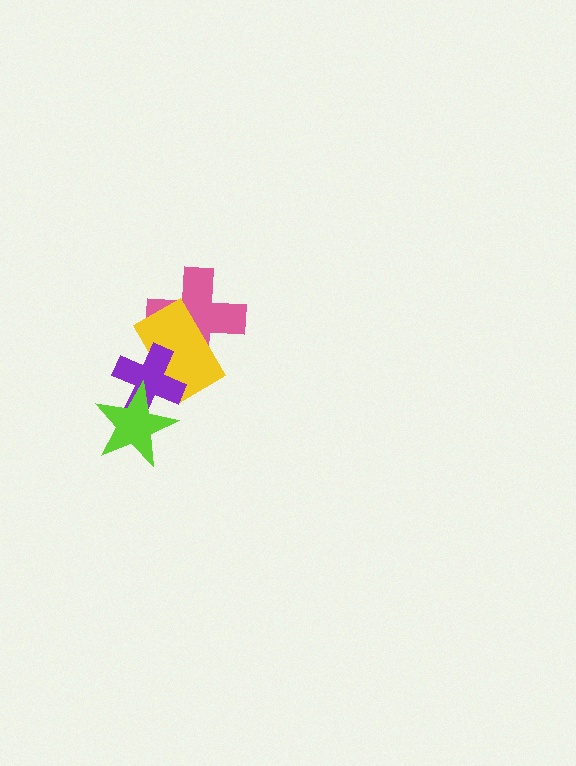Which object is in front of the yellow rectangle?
The purple cross is in front of the yellow rectangle.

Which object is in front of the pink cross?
The yellow rectangle is in front of the pink cross.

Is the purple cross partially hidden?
Yes, it is partially covered by another shape.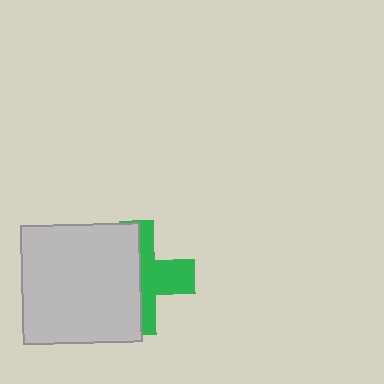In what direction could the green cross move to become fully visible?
The green cross could move right. That would shift it out from behind the light gray square entirely.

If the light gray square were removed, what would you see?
You would see the complete green cross.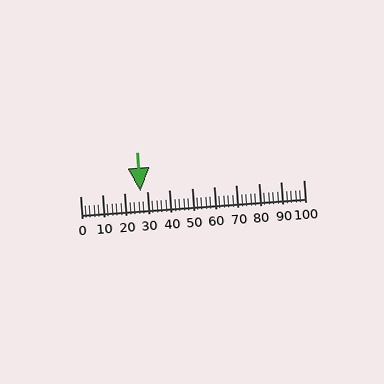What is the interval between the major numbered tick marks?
The major tick marks are spaced 10 units apart.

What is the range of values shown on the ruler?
The ruler shows values from 0 to 100.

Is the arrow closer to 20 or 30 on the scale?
The arrow is closer to 30.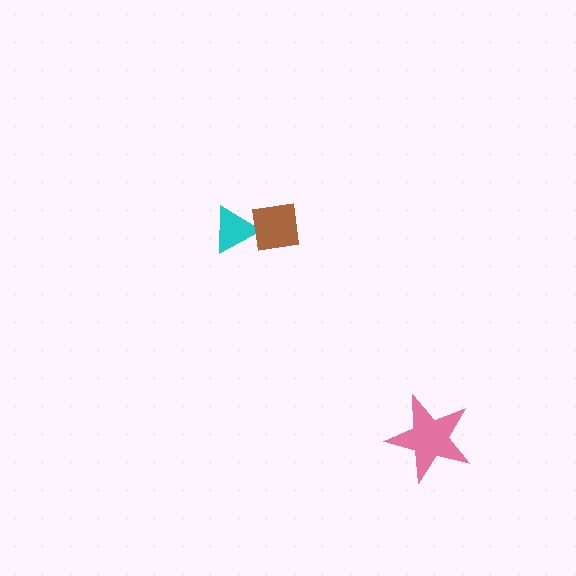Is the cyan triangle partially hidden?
Yes, it is partially covered by another shape.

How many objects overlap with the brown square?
1 object overlaps with the brown square.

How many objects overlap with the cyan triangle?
1 object overlaps with the cyan triangle.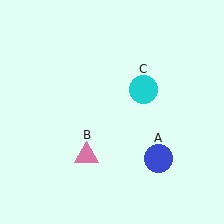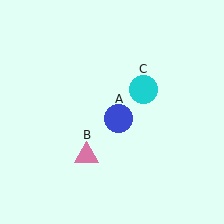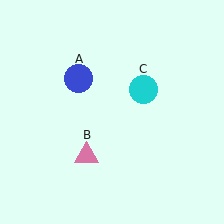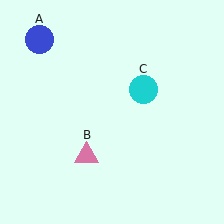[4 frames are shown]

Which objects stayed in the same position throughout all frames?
Pink triangle (object B) and cyan circle (object C) remained stationary.